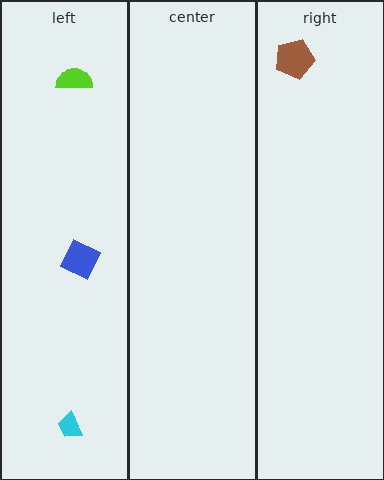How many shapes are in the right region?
1.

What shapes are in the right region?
The brown pentagon.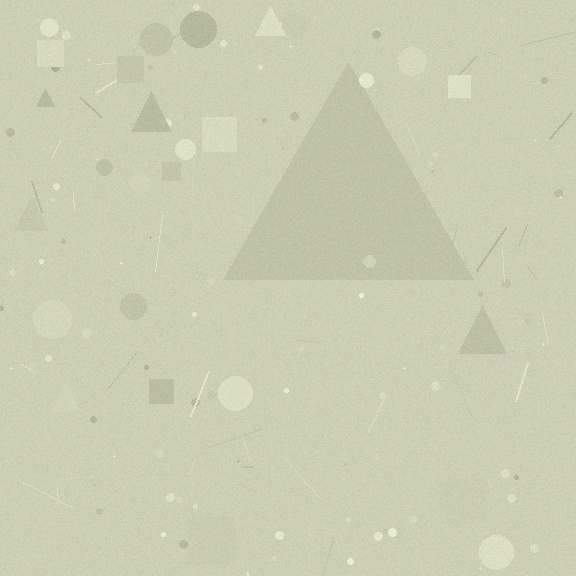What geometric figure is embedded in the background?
A triangle is embedded in the background.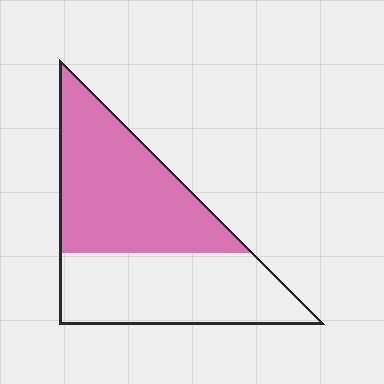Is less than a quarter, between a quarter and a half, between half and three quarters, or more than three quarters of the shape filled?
Between half and three quarters.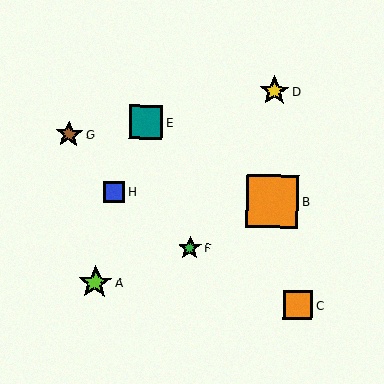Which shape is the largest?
The orange square (labeled B) is the largest.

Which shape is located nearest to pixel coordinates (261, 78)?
The yellow star (labeled D) at (274, 91) is nearest to that location.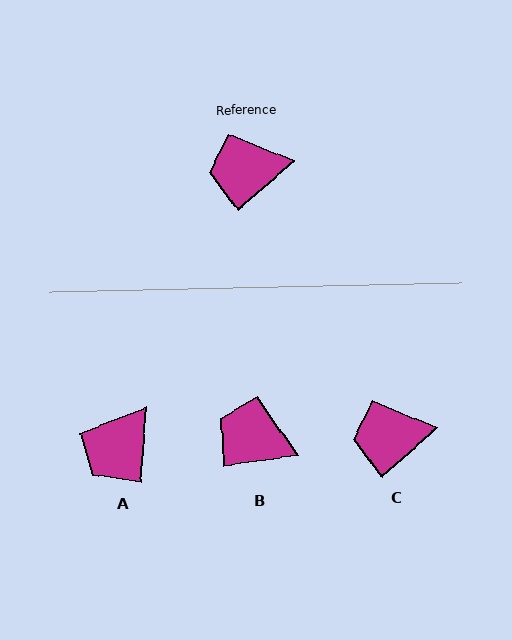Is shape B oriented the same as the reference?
No, it is off by about 33 degrees.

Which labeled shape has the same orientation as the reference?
C.